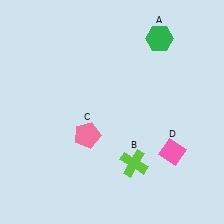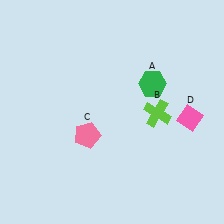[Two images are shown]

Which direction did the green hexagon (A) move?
The green hexagon (A) moved down.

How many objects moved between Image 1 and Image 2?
3 objects moved between the two images.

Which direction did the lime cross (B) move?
The lime cross (B) moved up.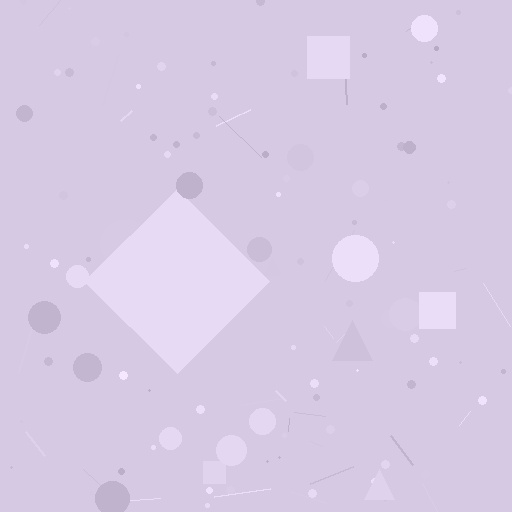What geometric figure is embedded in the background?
A diamond is embedded in the background.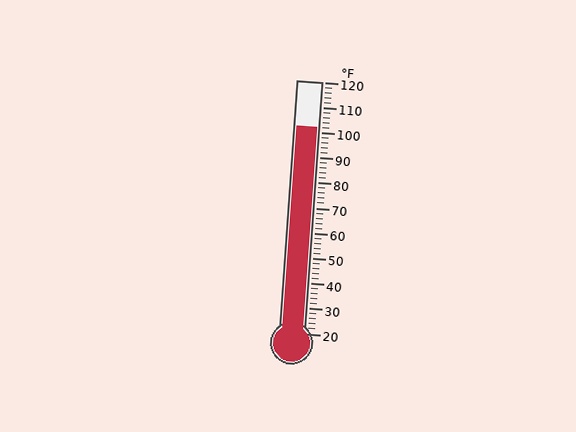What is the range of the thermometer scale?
The thermometer scale ranges from 20°F to 120°F.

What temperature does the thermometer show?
The thermometer shows approximately 102°F.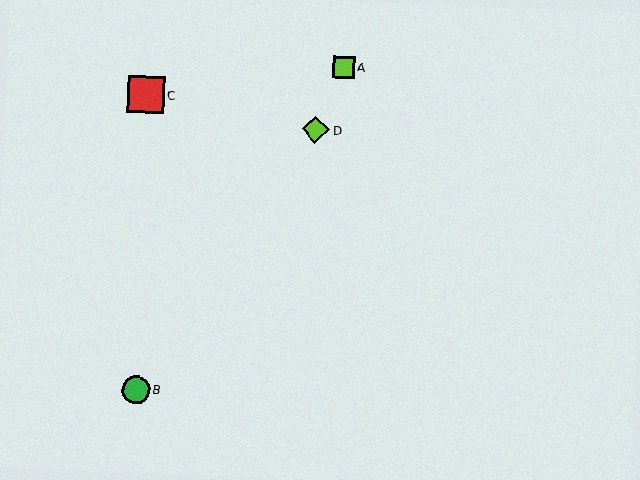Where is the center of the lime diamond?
The center of the lime diamond is at (316, 130).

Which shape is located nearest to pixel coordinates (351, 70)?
The lime square (labeled A) at (343, 67) is nearest to that location.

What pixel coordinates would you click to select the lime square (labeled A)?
Click at (343, 67) to select the lime square A.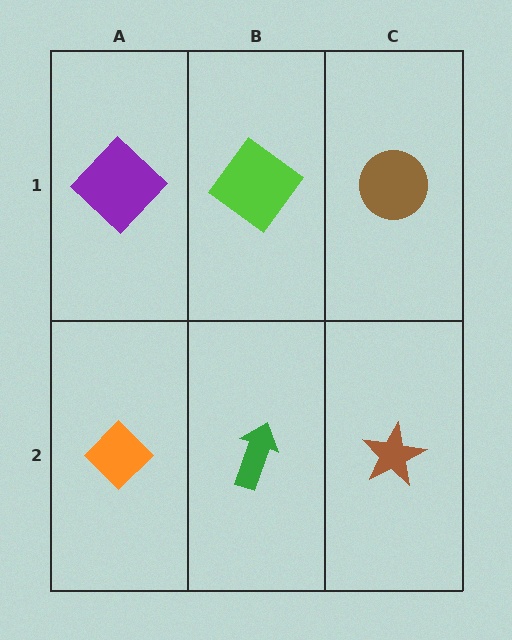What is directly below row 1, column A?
An orange diamond.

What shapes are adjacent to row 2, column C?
A brown circle (row 1, column C), a green arrow (row 2, column B).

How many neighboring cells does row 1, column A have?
2.